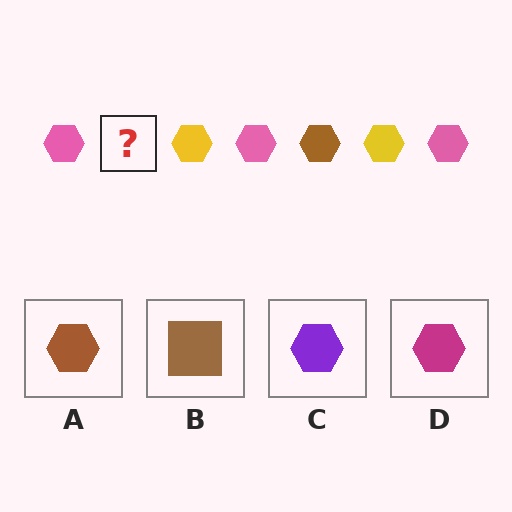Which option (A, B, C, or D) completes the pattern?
A.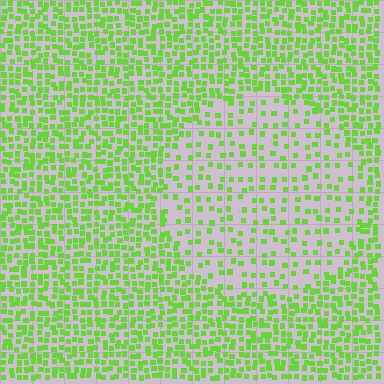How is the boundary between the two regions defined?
The boundary is defined by a change in element density (approximately 2.2x ratio). All elements are the same color, size, and shape.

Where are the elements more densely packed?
The elements are more densely packed outside the circle boundary.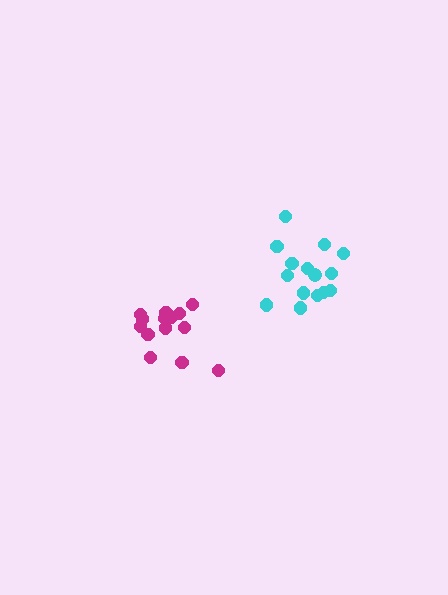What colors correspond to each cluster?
The clusters are colored: magenta, cyan.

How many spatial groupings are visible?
There are 2 spatial groupings.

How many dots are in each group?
Group 1: 14 dots, Group 2: 15 dots (29 total).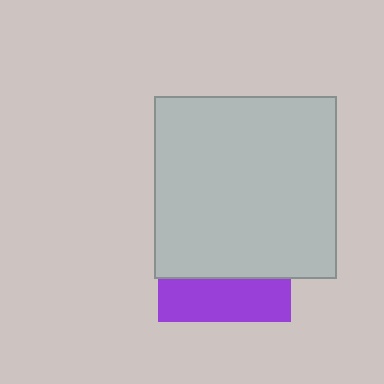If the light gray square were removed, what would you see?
You would see the complete purple square.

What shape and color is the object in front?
The object in front is a light gray square.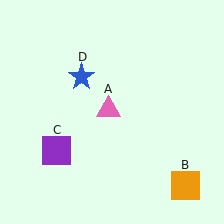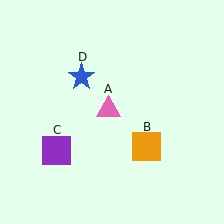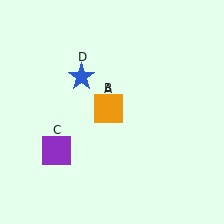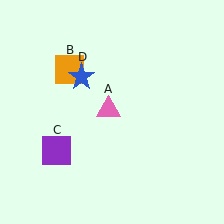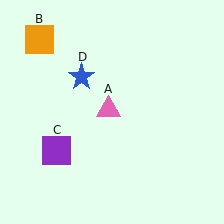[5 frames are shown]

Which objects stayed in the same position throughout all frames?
Pink triangle (object A) and purple square (object C) and blue star (object D) remained stationary.